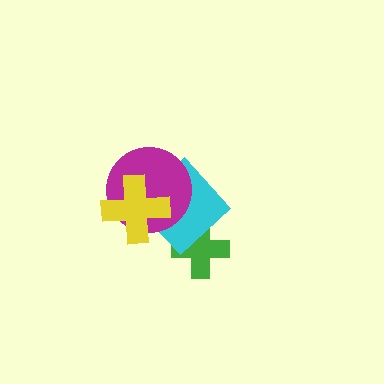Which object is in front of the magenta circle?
The yellow cross is in front of the magenta circle.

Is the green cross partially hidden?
Yes, it is partially covered by another shape.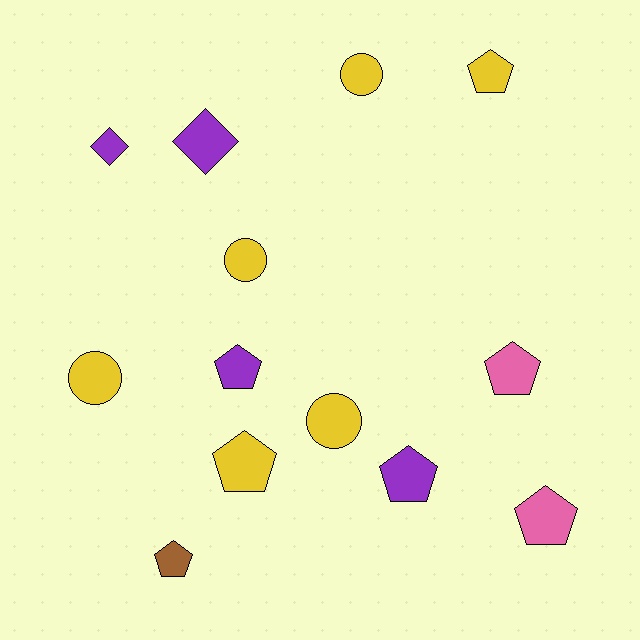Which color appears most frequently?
Yellow, with 6 objects.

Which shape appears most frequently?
Pentagon, with 7 objects.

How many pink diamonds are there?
There are no pink diamonds.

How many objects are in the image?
There are 13 objects.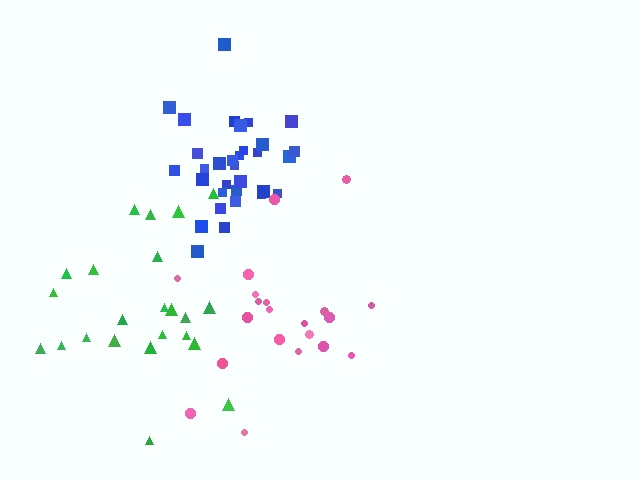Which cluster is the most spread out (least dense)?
Pink.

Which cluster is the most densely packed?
Blue.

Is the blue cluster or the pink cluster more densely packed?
Blue.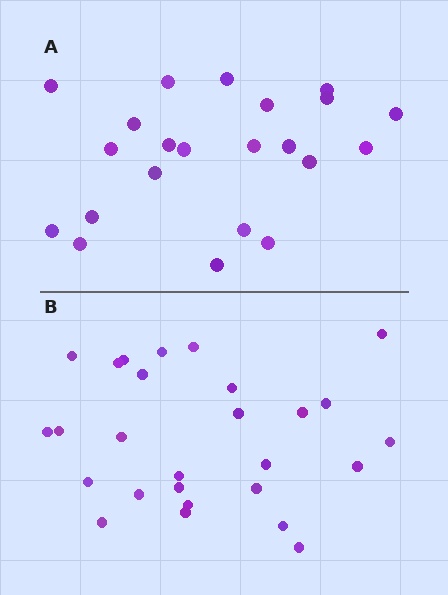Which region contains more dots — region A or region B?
Region B (the bottom region) has more dots.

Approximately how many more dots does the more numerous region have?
Region B has about 5 more dots than region A.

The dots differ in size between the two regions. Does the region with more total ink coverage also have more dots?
No. Region A has more total ink coverage because its dots are larger, but region B actually contains more individual dots. Total area can be misleading — the number of items is what matters here.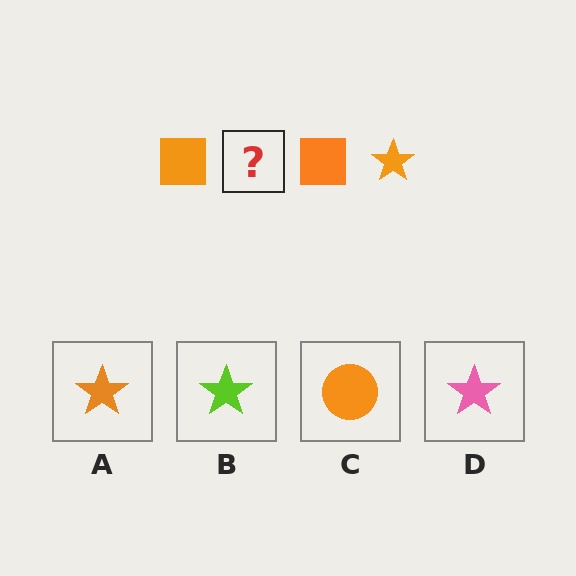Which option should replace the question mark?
Option A.